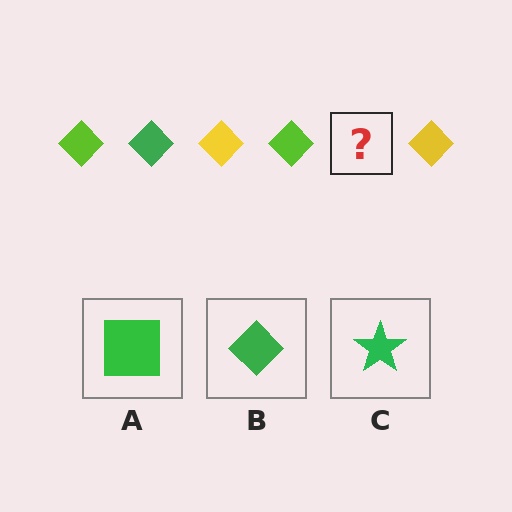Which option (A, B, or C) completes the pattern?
B.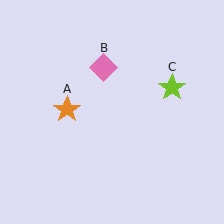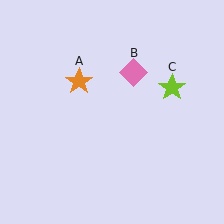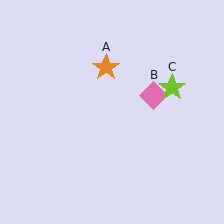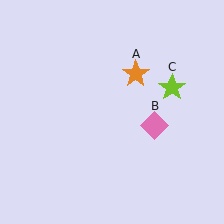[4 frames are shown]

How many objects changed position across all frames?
2 objects changed position: orange star (object A), pink diamond (object B).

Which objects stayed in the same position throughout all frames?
Lime star (object C) remained stationary.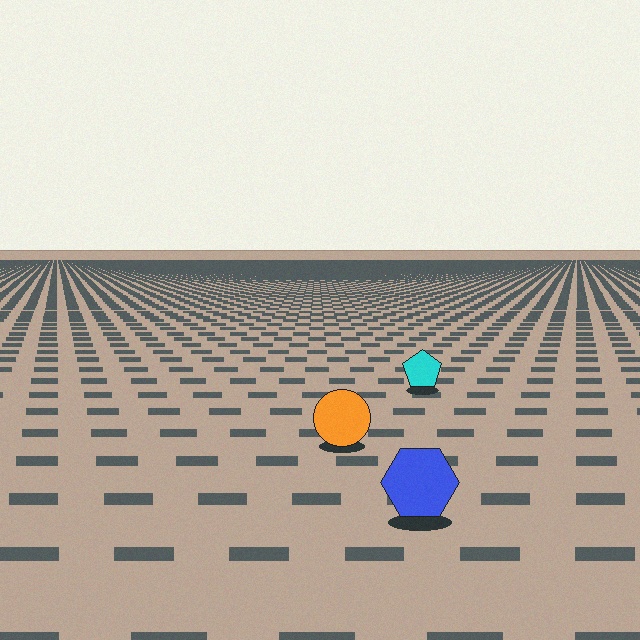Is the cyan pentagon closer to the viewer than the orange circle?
No. The orange circle is closer — you can tell from the texture gradient: the ground texture is coarser near it.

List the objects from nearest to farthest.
From nearest to farthest: the blue hexagon, the orange circle, the cyan pentagon.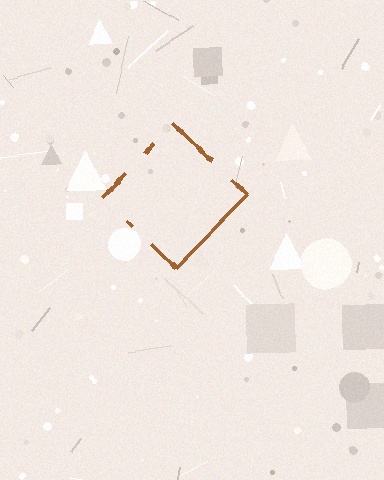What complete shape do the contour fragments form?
The contour fragments form a diamond.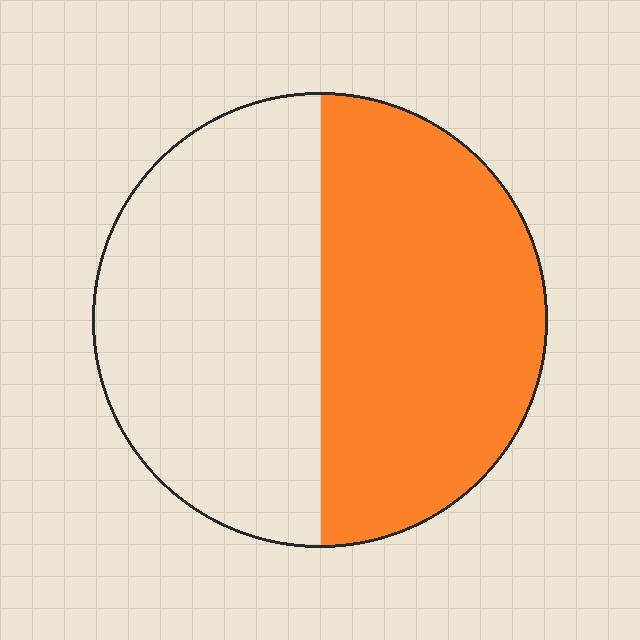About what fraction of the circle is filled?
About one half (1/2).